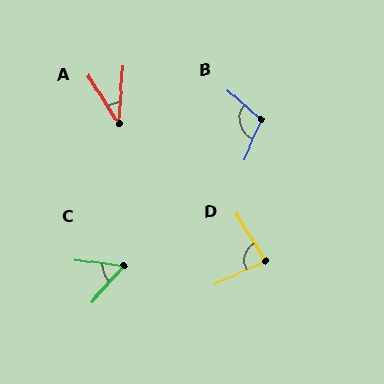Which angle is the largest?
B, at approximately 107 degrees.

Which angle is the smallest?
A, at approximately 36 degrees.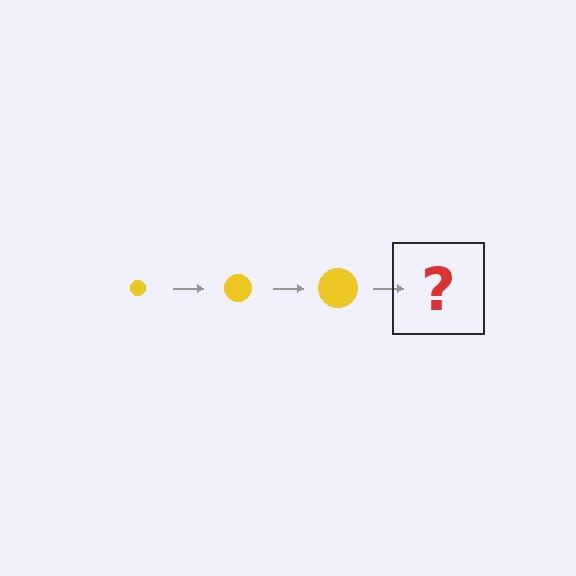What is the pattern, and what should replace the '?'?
The pattern is that the circle gets progressively larger each step. The '?' should be a yellow circle, larger than the previous one.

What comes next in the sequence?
The next element should be a yellow circle, larger than the previous one.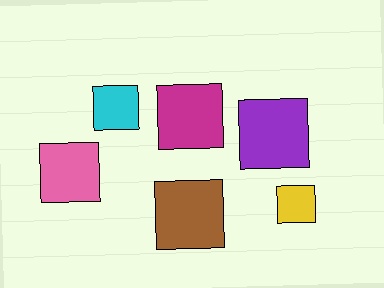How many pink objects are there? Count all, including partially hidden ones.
There is 1 pink object.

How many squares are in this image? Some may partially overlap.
There are 6 squares.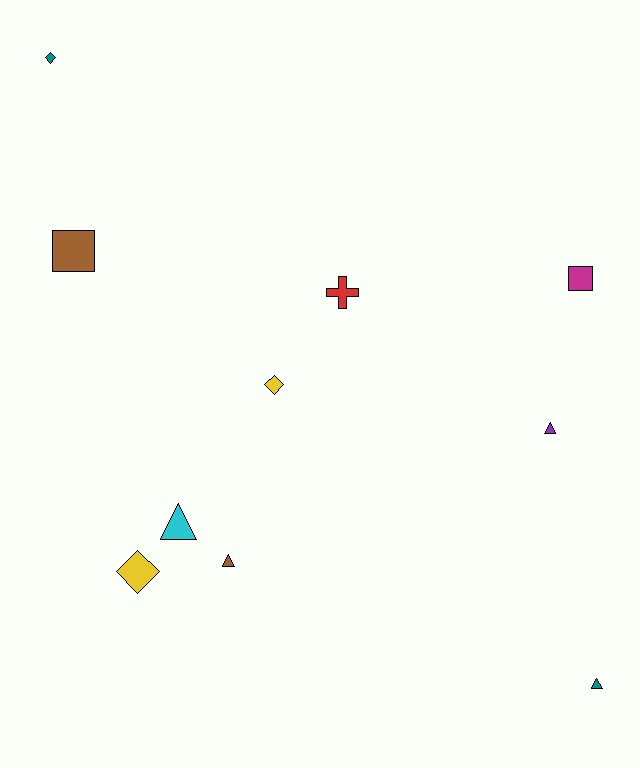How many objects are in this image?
There are 10 objects.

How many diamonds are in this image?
There are 3 diamonds.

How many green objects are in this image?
There are no green objects.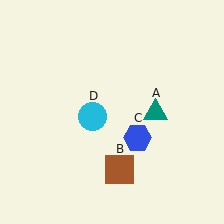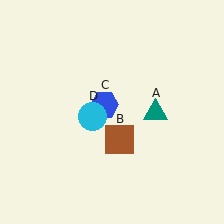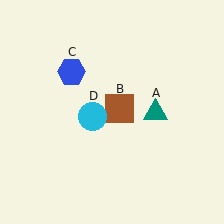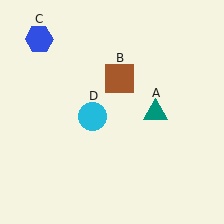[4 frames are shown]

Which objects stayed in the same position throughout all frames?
Teal triangle (object A) and cyan circle (object D) remained stationary.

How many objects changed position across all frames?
2 objects changed position: brown square (object B), blue hexagon (object C).